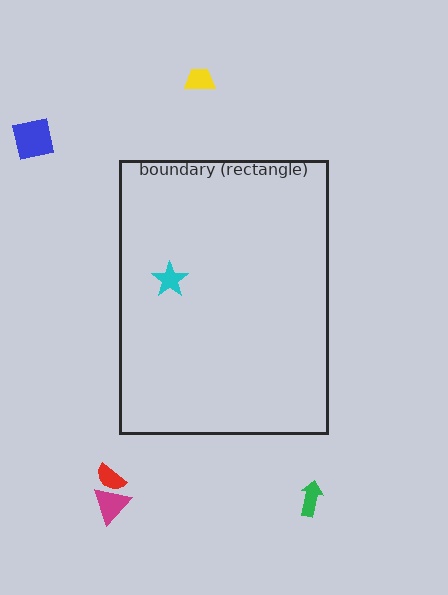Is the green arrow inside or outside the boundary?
Outside.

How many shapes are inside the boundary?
1 inside, 5 outside.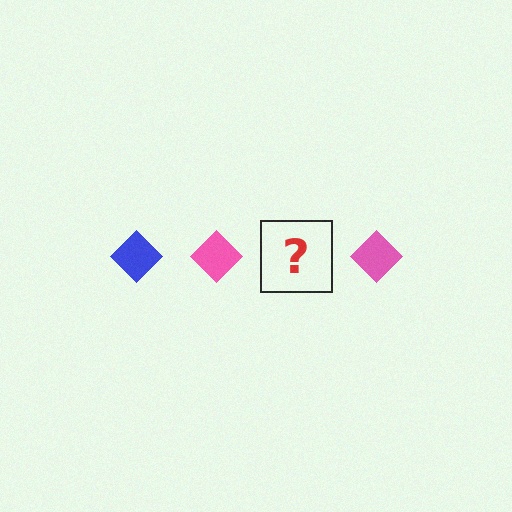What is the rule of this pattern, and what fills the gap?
The rule is that the pattern cycles through blue, pink diamonds. The gap should be filled with a blue diamond.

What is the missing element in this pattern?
The missing element is a blue diamond.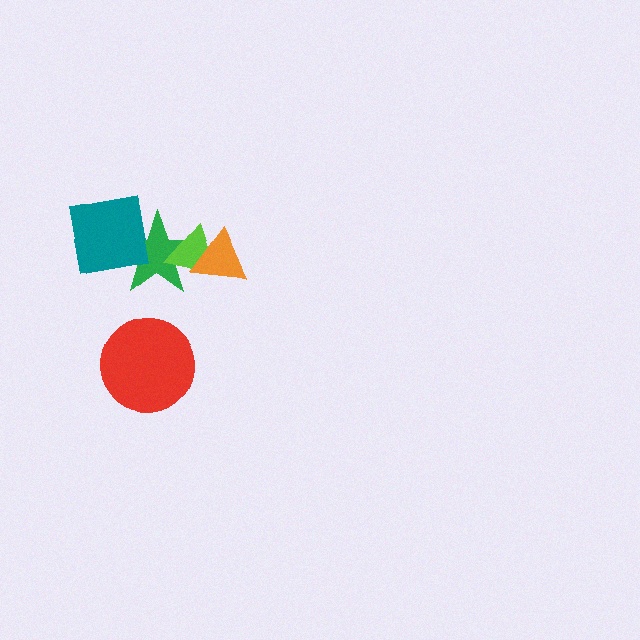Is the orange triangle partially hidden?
No, no other shape covers it.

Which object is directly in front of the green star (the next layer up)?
The lime triangle is directly in front of the green star.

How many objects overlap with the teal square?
1 object overlaps with the teal square.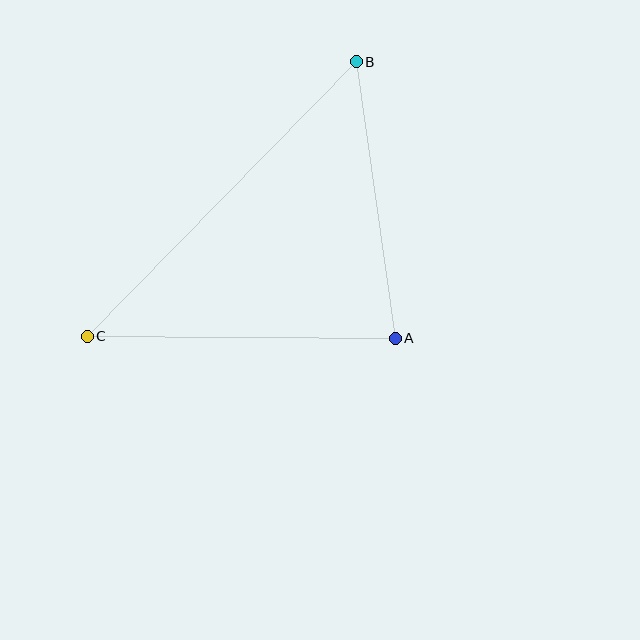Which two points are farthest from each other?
Points B and C are farthest from each other.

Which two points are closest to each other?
Points A and B are closest to each other.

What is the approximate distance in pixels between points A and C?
The distance between A and C is approximately 308 pixels.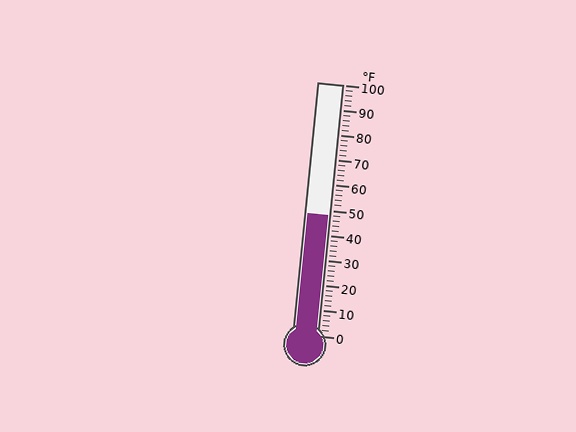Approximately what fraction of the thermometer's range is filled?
The thermometer is filled to approximately 50% of its range.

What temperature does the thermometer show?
The thermometer shows approximately 48°F.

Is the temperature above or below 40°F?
The temperature is above 40°F.